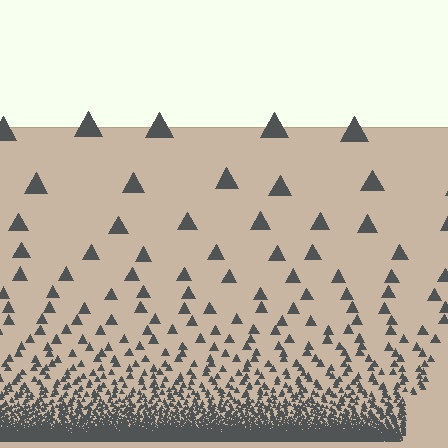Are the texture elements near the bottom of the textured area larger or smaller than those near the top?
Smaller. The gradient is inverted — elements near the bottom are smaller and denser.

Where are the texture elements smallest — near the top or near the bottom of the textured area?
Near the bottom.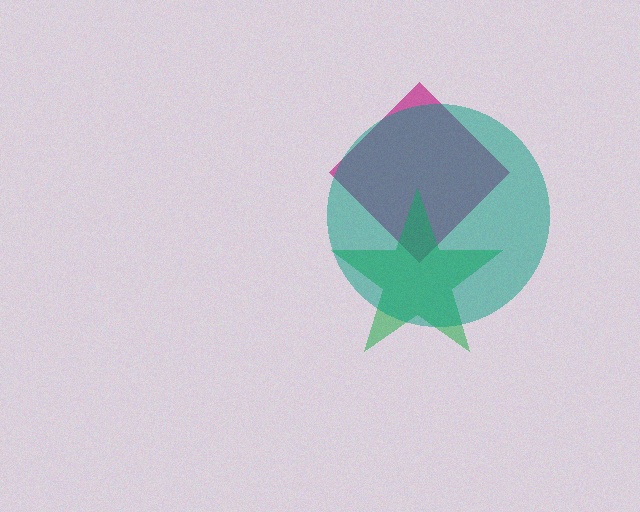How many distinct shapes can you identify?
There are 3 distinct shapes: a magenta diamond, a green star, a teal circle.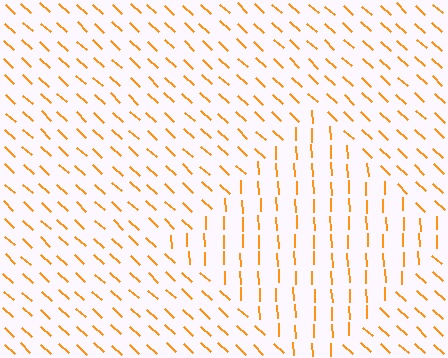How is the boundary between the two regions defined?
The boundary is defined purely by a change in line orientation (approximately 45 degrees difference). All lines are the same color and thickness.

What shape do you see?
I see a diamond.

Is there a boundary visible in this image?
Yes, there is a texture boundary formed by a change in line orientation.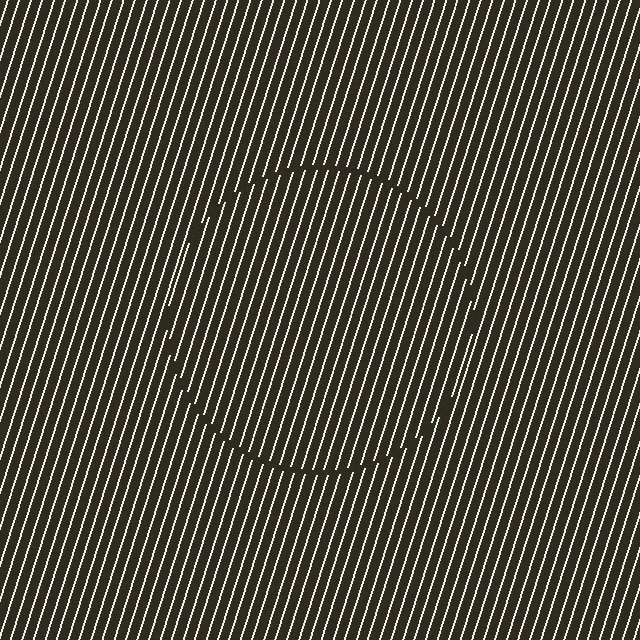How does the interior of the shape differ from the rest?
The interior of the shape contains the same grating, shifted by half a period — the contour is defined by the phase discontinuity where line-ends from the inner and outer gratings abut.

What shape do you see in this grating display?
An illusory circle. The interior of the shape contains the same grating, shifted by half a period — the contour is defined by the phase discontinuity where line-ends from the inner and outer gratings abut.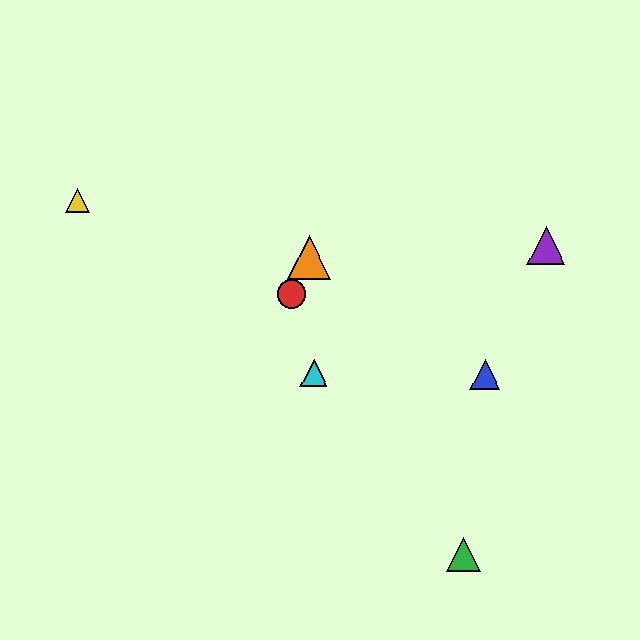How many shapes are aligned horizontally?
2 shapes (the blue triangle, the cyan triangle) are aligned horizontally.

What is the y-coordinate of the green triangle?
The green triangle is at y≈554.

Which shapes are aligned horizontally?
The blue triangle, the cyan triangle are aligned horizontally.